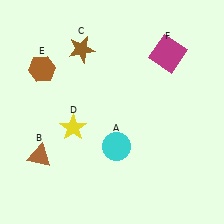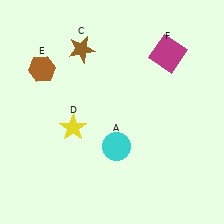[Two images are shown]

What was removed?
The brown triangle (B) was removed in Image 2.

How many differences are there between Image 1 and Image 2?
There is 1 difference between the two images.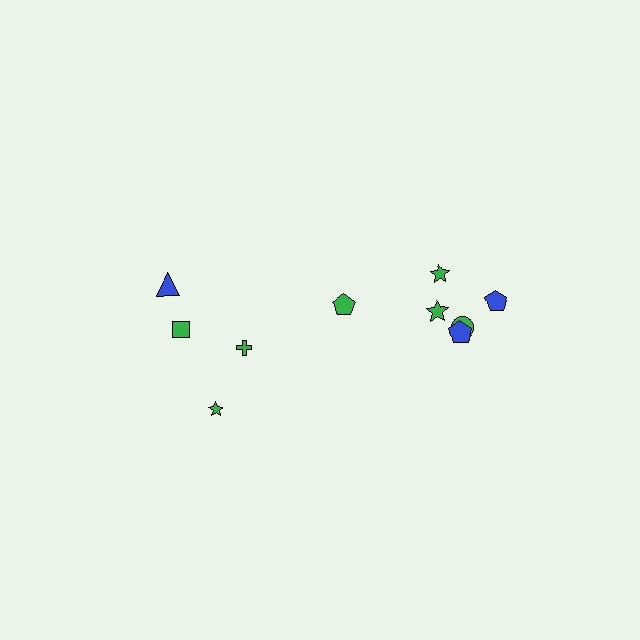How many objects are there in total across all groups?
There are 10 objects.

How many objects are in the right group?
There are 6 objects.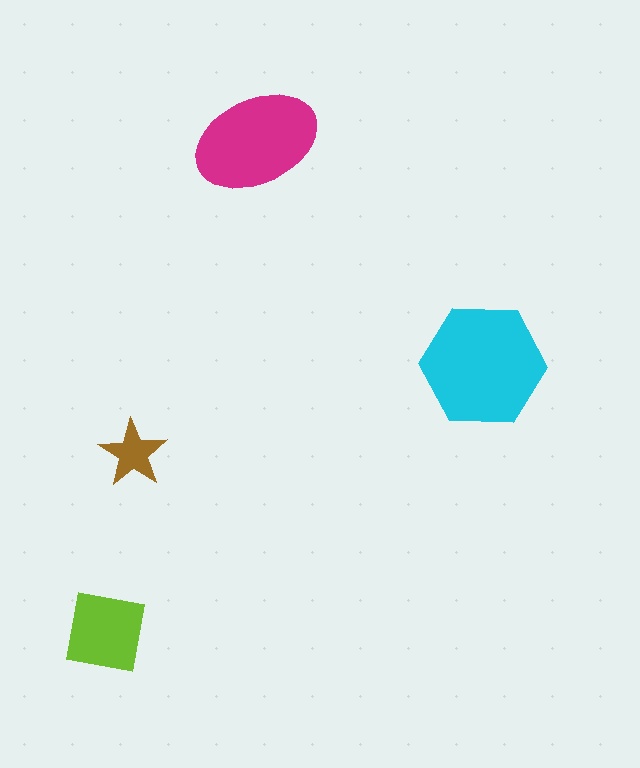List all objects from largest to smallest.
The cyan hexagon, the magenta ellipse, the lime square, the brown star.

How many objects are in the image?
There are 4 objects in the image.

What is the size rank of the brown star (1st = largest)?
4th.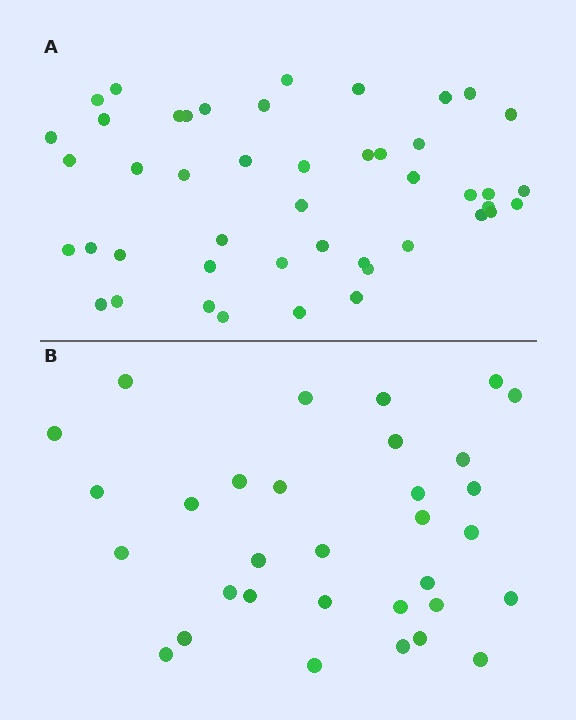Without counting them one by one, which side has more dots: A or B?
Region A (the top region) has more dots.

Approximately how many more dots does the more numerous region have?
Region A has approximately 15 more dots than region B.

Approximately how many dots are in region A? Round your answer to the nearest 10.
About 50 dots. (The exact count is 46, which rounds to 50.)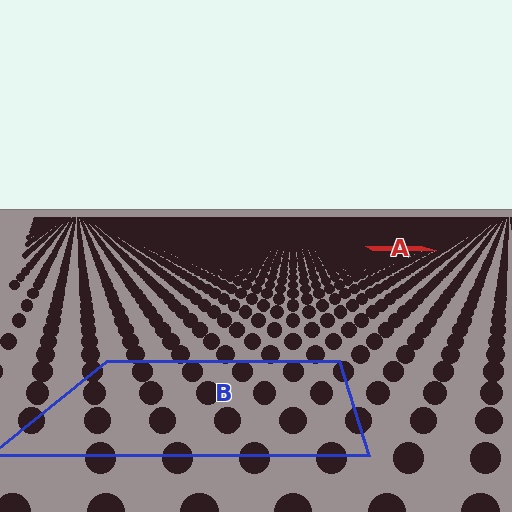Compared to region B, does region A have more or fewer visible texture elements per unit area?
Region A has more texture elements per unit area — they are packed more densely because it is farther away.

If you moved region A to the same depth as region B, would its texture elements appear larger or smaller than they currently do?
They would appear larger. At a closer depth, the same texture elements are projected at a bigger on-screen size.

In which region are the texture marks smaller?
The texture marks are smaller in region A, because it is farther away.